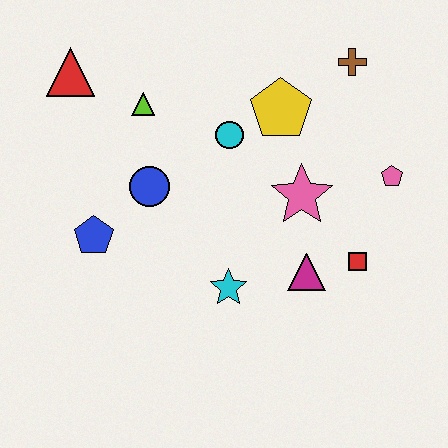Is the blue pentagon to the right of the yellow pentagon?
No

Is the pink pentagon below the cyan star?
No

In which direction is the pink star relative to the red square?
The pink star is above the red square.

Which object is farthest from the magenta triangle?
The red triangle is farthest from the magenta triangle.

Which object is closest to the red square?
The magenta triangle is closest to the red square.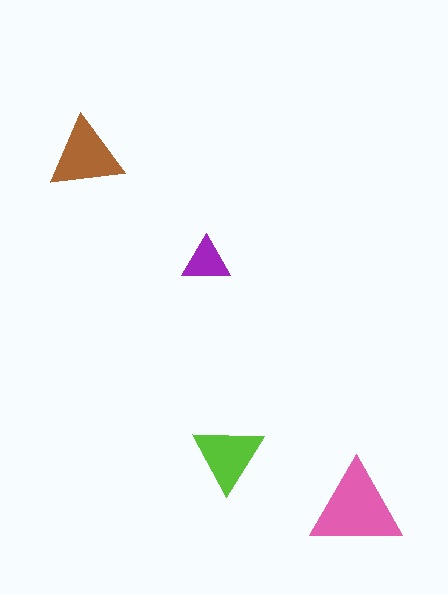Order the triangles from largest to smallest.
the pink one, the brown one, the lime one, the purple one.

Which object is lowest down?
The pink triangle is bottommost.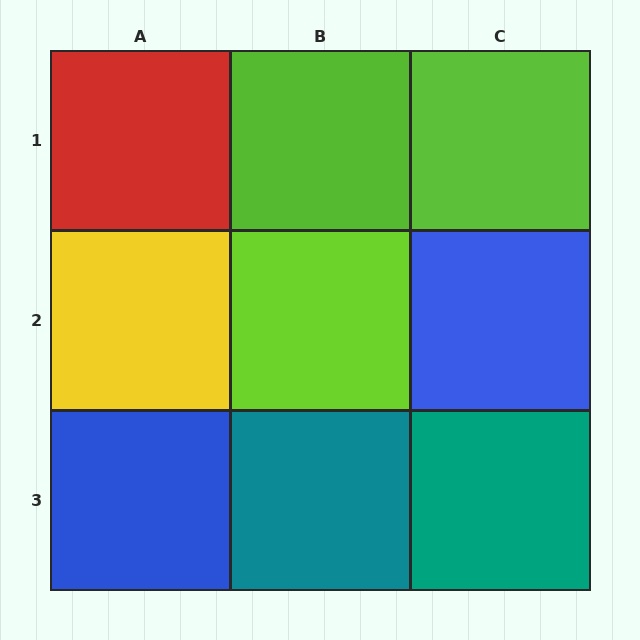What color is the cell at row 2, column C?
Blue.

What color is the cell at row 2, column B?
Lime.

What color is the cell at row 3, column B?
Teal.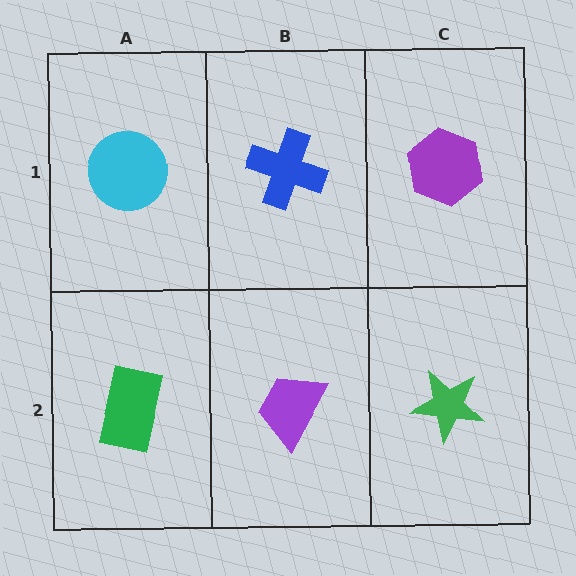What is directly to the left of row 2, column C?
A purple trapezoid.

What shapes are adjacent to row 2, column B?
A blue cross (row 1, column B), a green rectangle (row 2, column A), a green star (row 2, column C).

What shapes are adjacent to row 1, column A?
A green rectangle (row 2, column A), a blue cross (row 1, column B).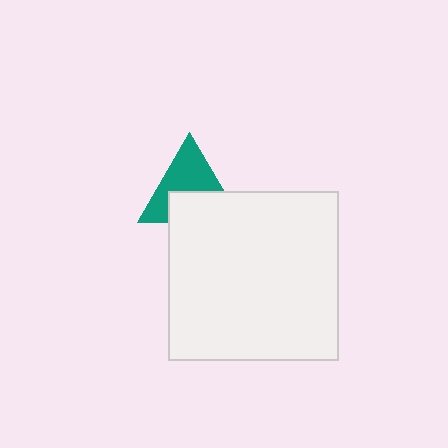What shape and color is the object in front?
The object in front is a white square.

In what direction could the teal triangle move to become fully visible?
The teal triangle could move up. That would shift it out from behind the white square entirely.